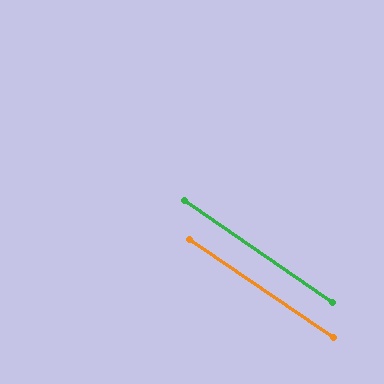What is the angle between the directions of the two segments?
Approximately 0 degrees.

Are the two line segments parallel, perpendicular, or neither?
Parallel — their directions differ by only 0.4°.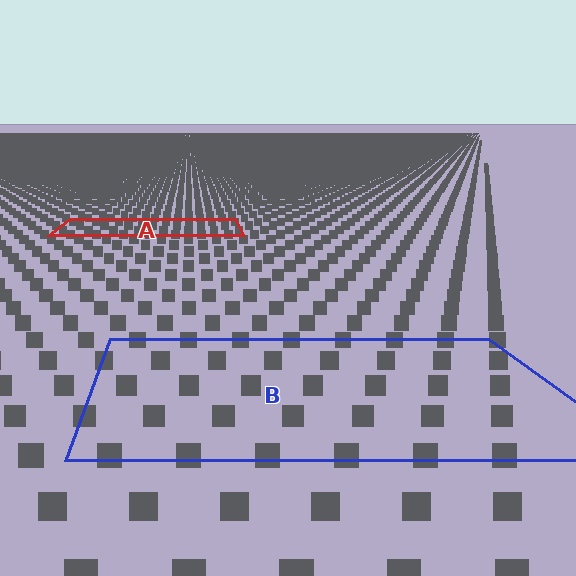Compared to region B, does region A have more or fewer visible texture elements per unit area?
Region A has more texture elements per unit area — they are packed more densely because it is farther away.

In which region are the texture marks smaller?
The texture marks are smaller in region A, because it is farther away.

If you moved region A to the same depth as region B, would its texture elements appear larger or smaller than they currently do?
They would appear larger. At a closer depth, the same texture elements are projected at a bigger on-screen size.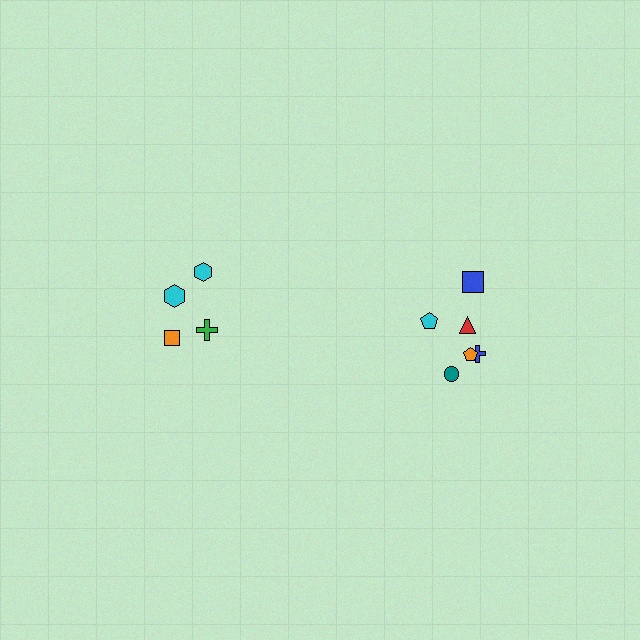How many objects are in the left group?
There are 4 objects.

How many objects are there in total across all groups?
There are 10 objects.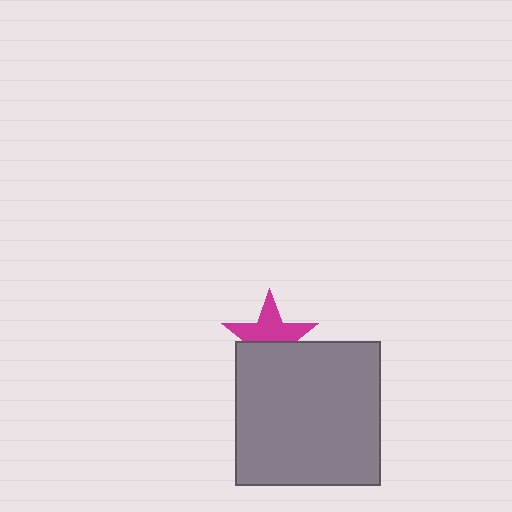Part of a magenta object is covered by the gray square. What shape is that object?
It is a star.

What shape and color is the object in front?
The object in front is a gray square.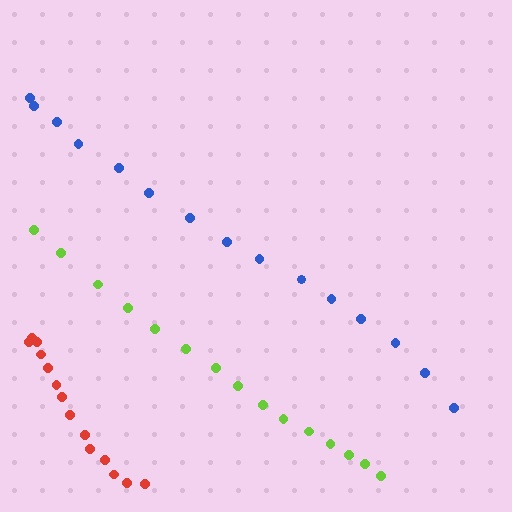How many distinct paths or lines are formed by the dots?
There are 3 distinct paths.